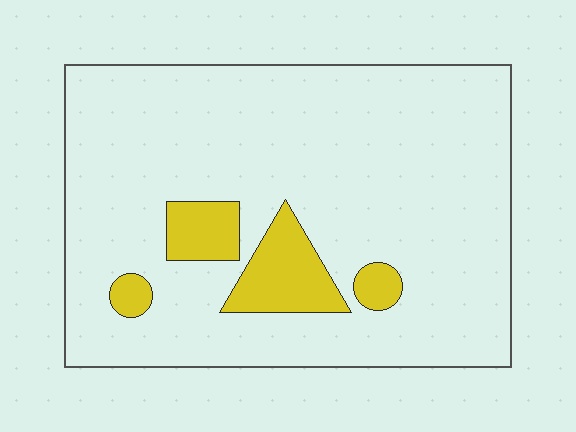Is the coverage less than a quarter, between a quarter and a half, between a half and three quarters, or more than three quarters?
Less than a quarter.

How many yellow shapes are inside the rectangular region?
4.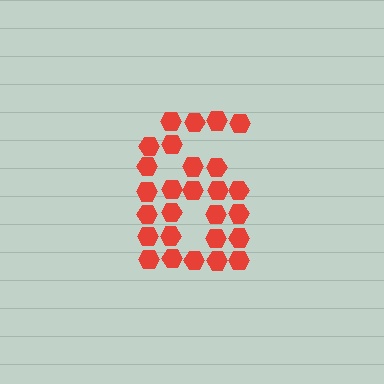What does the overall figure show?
The overall figure shows the digit 6.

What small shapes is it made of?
It is made of small hexagons.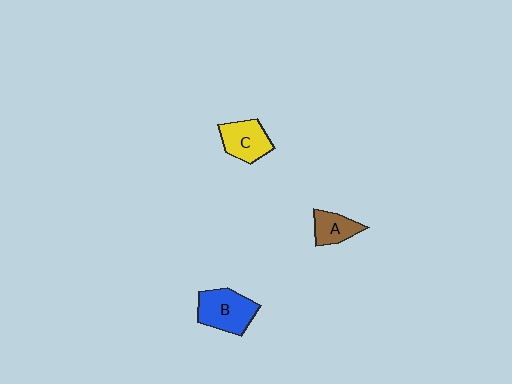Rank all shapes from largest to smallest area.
From largest to smallest: B (blue), C (yellow), A (brown).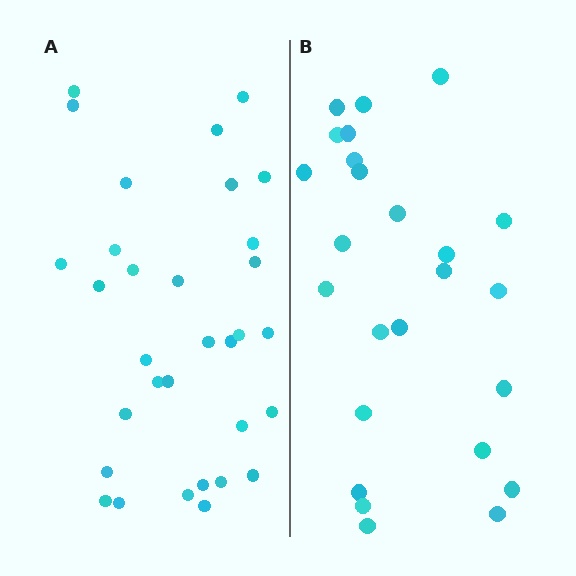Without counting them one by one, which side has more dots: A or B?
Region A (the left region) has more dots.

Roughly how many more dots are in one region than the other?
Region A has roughly 8 or so more dots than region B.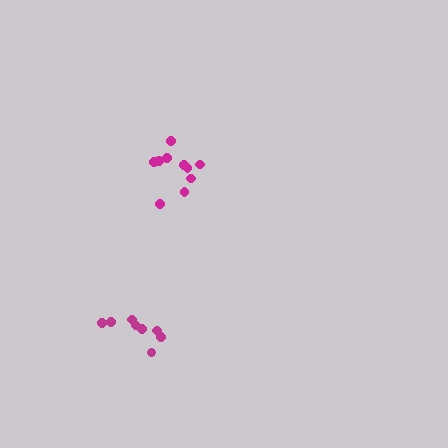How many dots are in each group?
Group 1: 8 dots, Group 2: 10 dots (18 total).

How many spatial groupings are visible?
There are 2 spatial groupings.